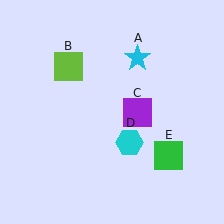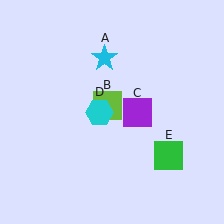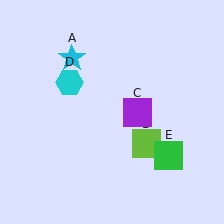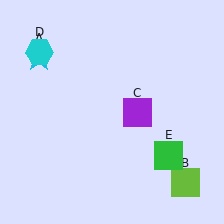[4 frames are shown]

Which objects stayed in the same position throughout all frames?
Purple square (object C) and green square (object E) remained stationary.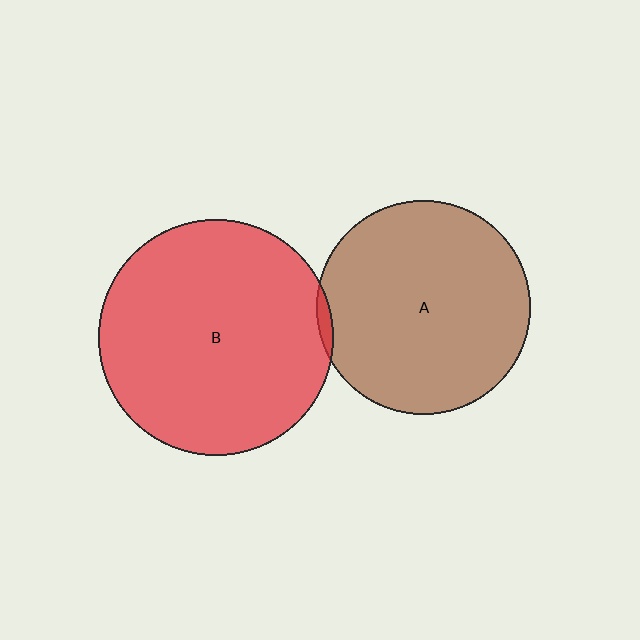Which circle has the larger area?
Circle B (red).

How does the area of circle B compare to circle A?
Approximately 1.2 times.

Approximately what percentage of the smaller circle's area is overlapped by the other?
Approximately 5%.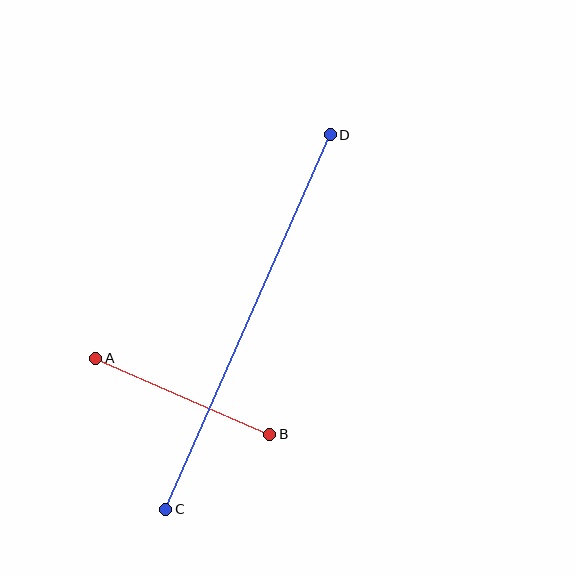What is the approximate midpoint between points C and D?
The midpoint is at approximately (248, 322) pixels.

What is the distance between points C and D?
The distance is approximately 409 pixels.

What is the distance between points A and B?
The distance is approximately 190 pixels.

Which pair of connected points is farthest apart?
Points C and D are farthest apart.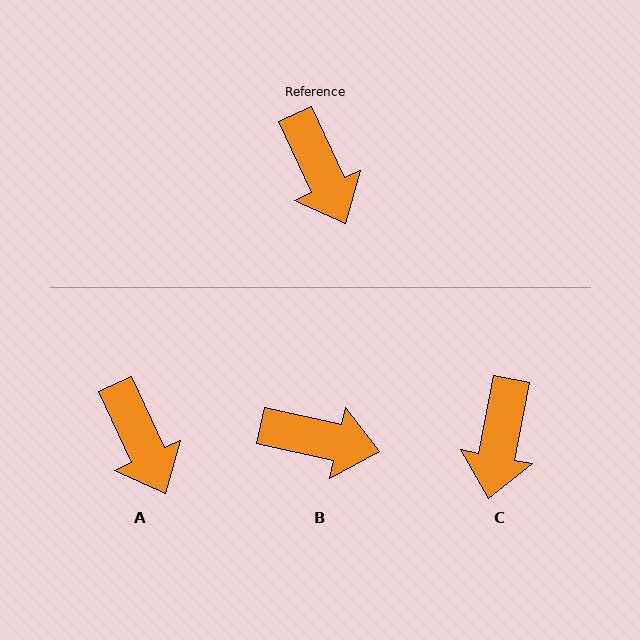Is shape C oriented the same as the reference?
No, it is off by about 35 degrees.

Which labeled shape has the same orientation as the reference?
A.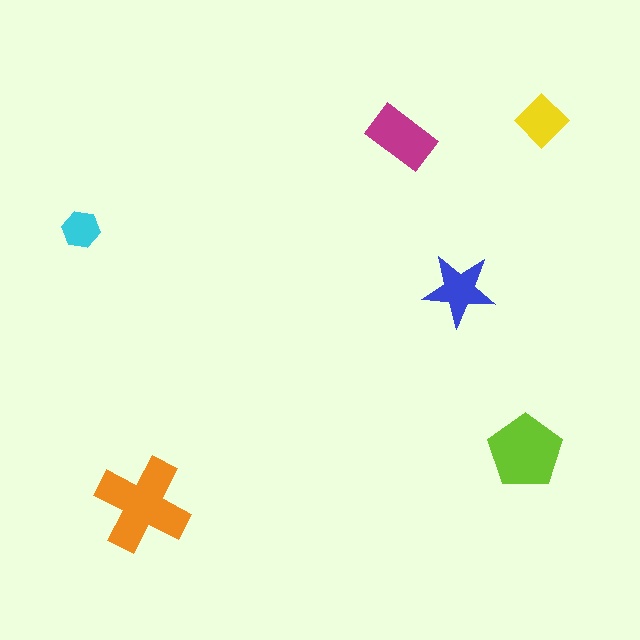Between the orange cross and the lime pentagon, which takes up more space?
The orange cross.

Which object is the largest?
The orange cross.